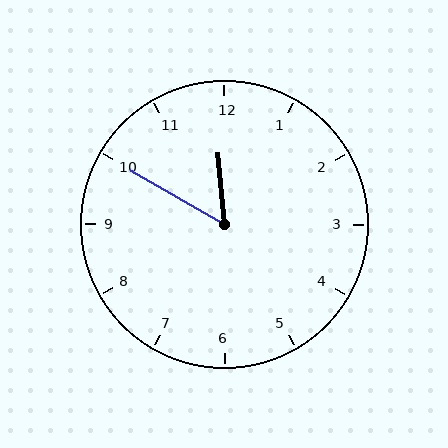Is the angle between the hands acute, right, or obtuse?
It is acute.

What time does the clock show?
11:50.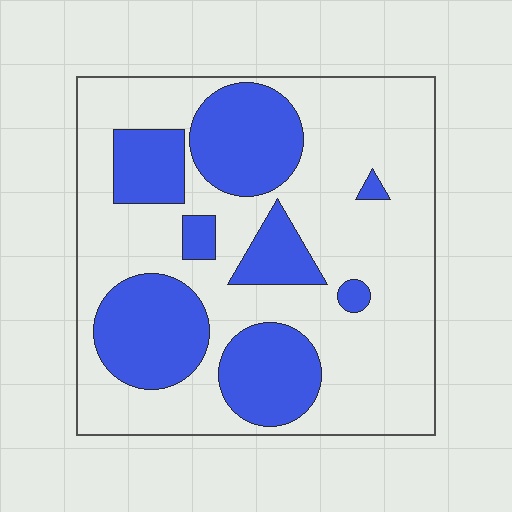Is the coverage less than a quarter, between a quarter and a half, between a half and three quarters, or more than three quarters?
Between a quarter and a half.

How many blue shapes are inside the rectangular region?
8.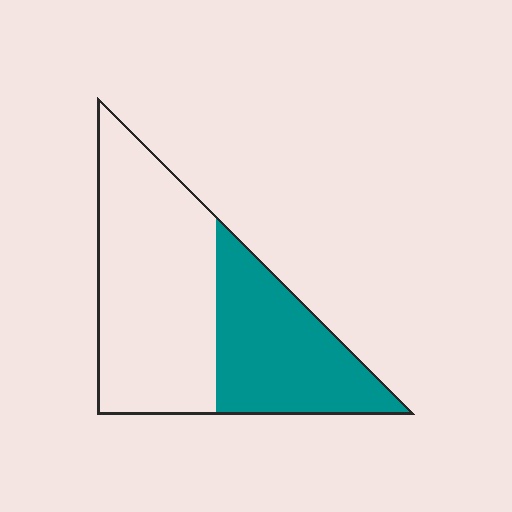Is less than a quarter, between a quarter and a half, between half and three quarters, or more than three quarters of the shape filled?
Between a quarter and a half.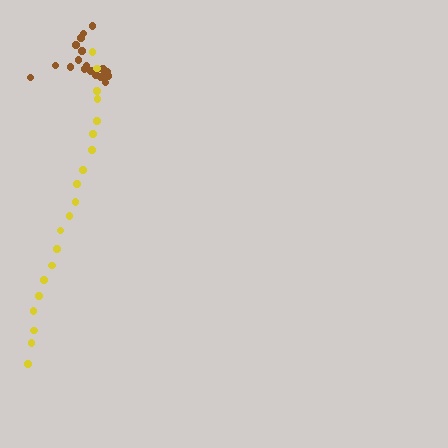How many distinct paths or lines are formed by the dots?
There are 2 distinct paths.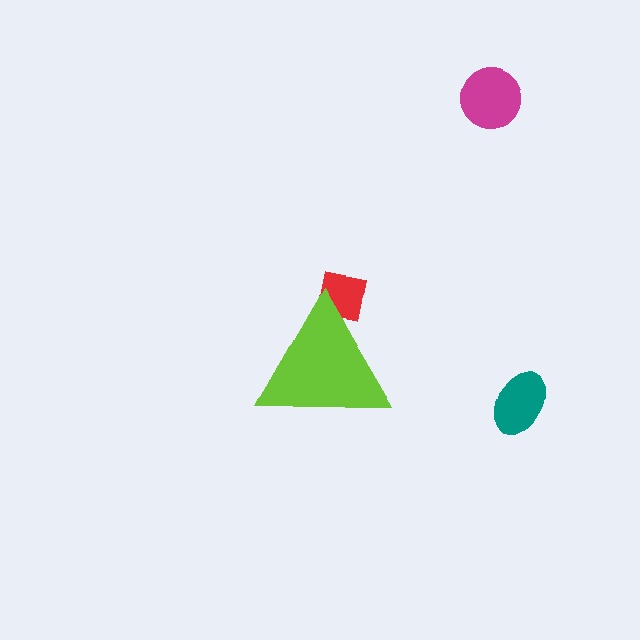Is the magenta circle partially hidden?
No, the magenta circle is fully visible.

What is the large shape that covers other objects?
A lime triangle.